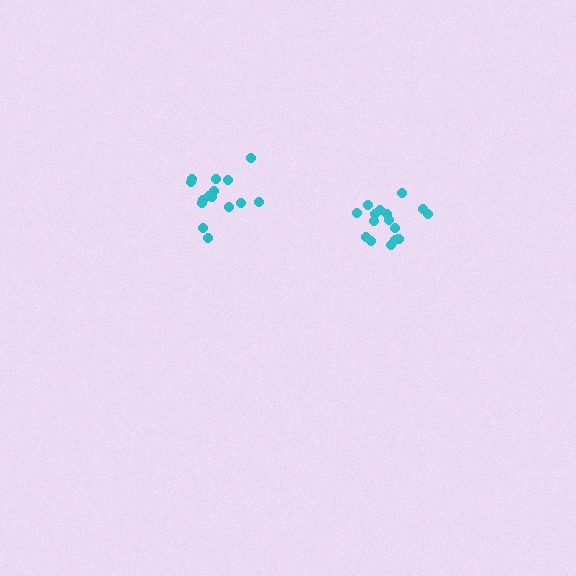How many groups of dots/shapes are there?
There are 2 groups.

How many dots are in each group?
Group 1: 15 dots, Group 2: 16 dots (31 total).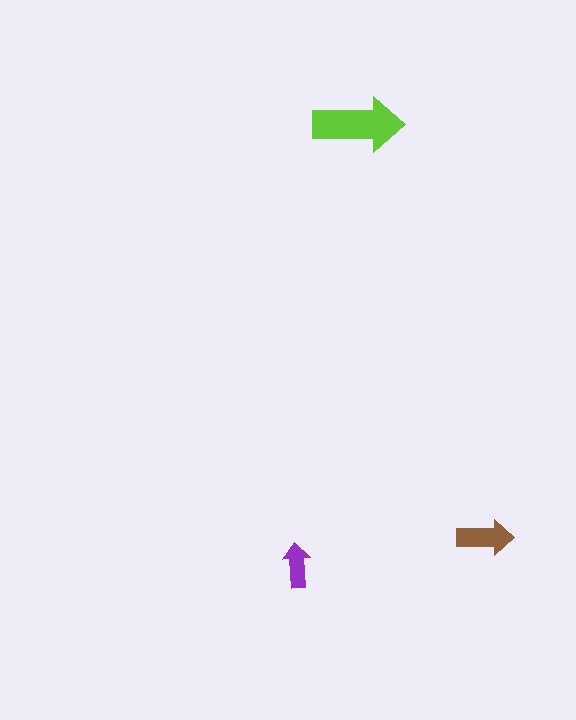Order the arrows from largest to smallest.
the lime one, the brown one, the purple one.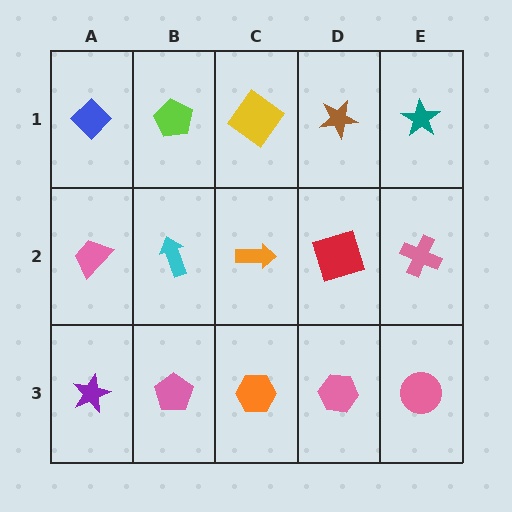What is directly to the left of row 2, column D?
An orange arrow.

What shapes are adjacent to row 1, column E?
A pink cross (row 2, column E), a brown star (row 1, column D).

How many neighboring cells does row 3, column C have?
3.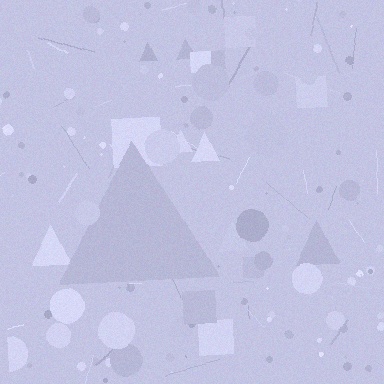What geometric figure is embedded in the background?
A triangle is embedded in the background.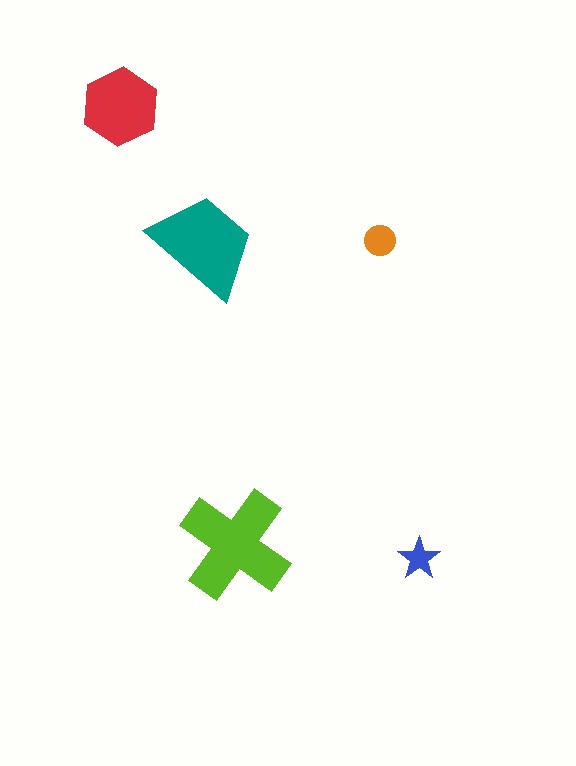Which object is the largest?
The lime cross.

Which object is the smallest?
The blue star.